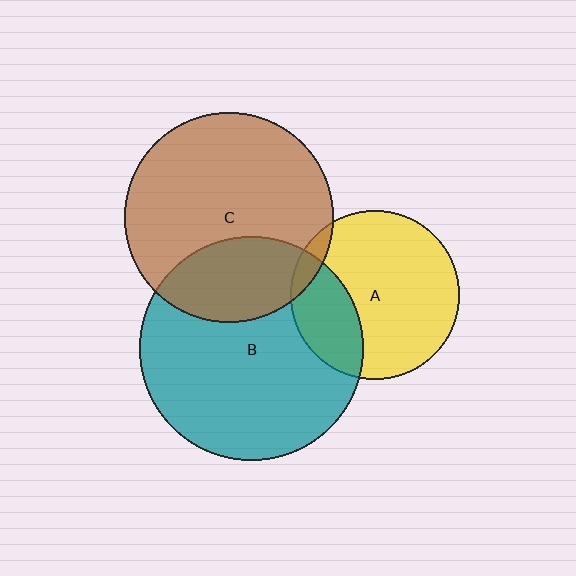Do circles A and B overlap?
Yes.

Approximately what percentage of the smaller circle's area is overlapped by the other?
Approximately 25%.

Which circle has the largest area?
Circle B (teal).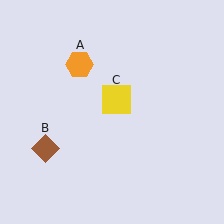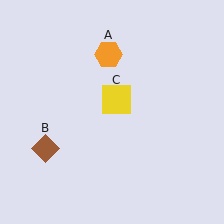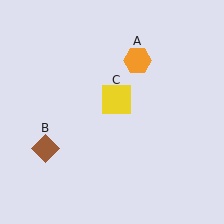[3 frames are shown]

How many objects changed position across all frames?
1 object changed position: orange hexagon (object A).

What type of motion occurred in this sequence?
The orange hexagon (object A) rotated clockwise around the center of the scene.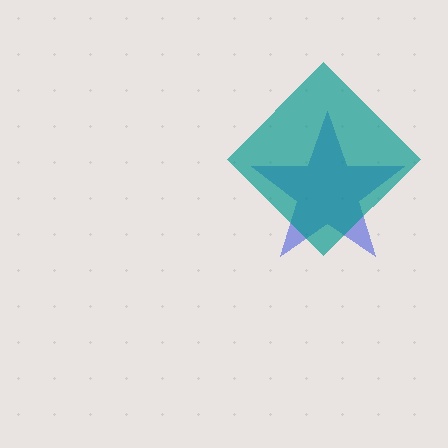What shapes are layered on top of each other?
The layered shapes are: a blue star, a teal diamond.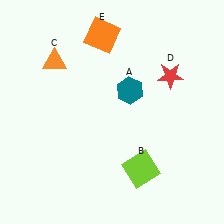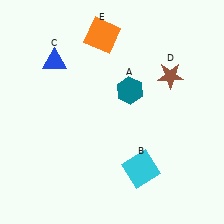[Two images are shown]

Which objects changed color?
B changed from lime to cyan. C changed from orange to blue. D changed from red to brown.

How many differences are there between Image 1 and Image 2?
There are 3 differences between the two images.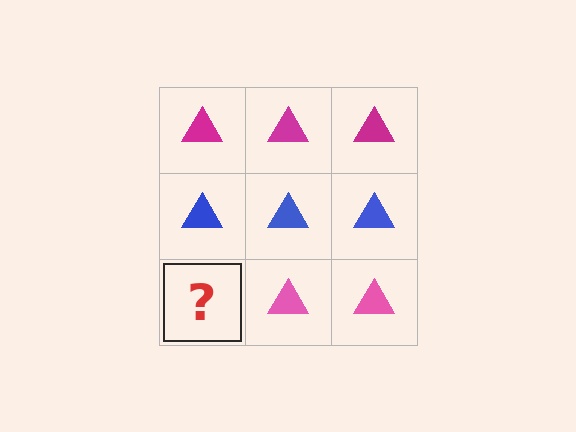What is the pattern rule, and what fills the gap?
The rule is that each row has a consistent color. The gap should be filled with a pink triangle.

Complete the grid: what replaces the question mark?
The question mark should be replaced with a pink triangle.